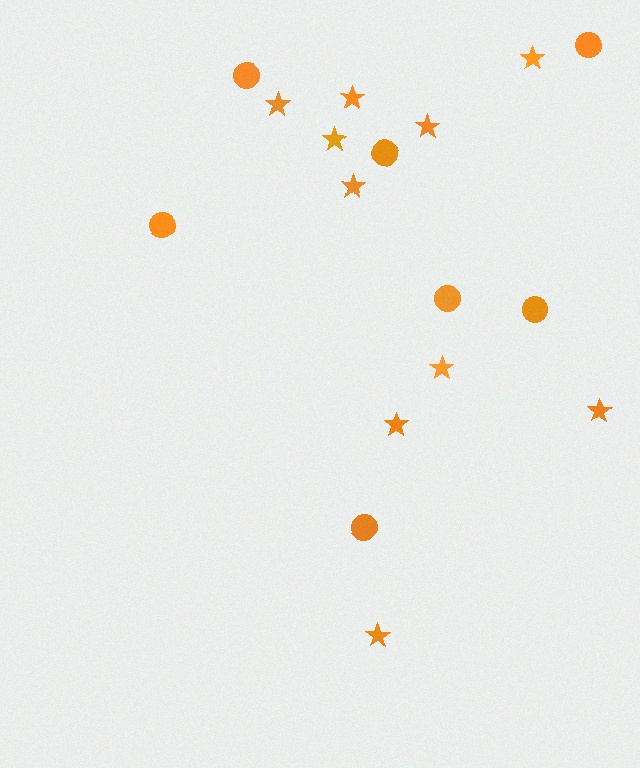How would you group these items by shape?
There are 2 groups: one group of stars (10) and one group of circles (7).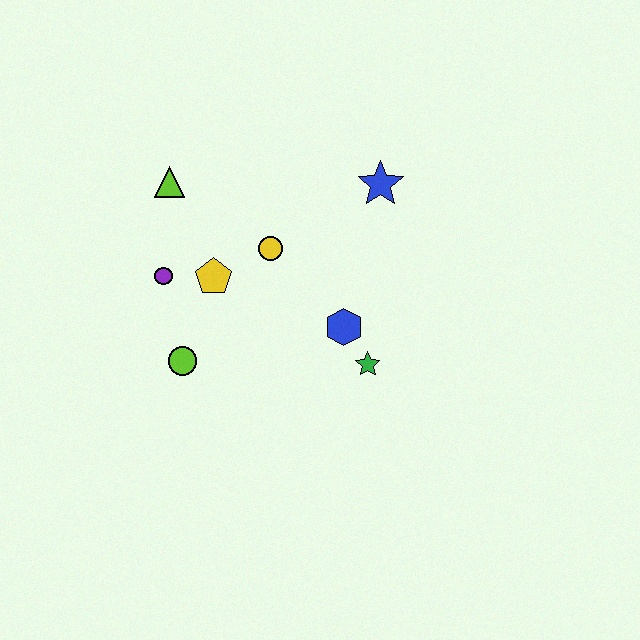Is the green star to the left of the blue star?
Yes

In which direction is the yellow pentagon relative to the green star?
The yellow pentagon is to the left of the green star.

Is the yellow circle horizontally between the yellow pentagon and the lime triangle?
No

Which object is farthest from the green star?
The lime triangle is farthest from the green star.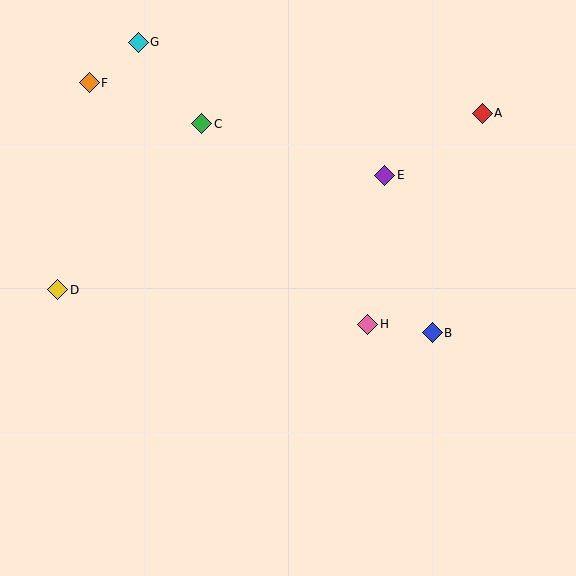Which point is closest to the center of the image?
Point H at (368, 324) is closest to the center.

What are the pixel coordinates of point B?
Point B is at (432, 333).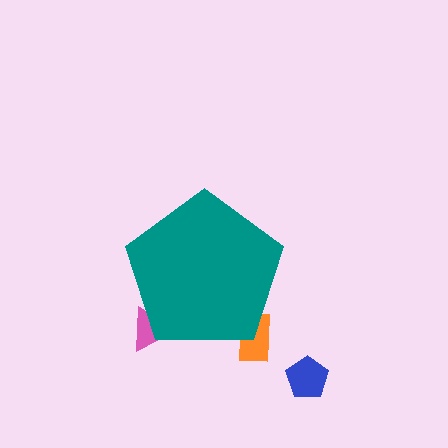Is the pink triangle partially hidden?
Yes, the pink triangle is partially hidden behind the teal pentagon.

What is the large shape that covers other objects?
A teal pentagon.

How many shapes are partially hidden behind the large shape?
2 shapes are partially hidden.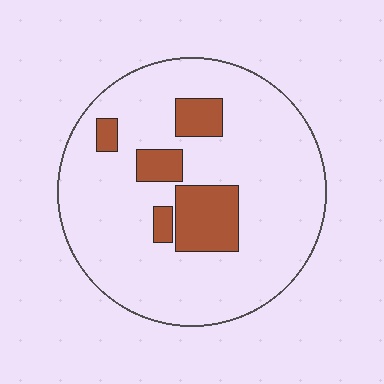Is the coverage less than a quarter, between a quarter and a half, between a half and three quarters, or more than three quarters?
Less than a quarter.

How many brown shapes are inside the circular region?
5.